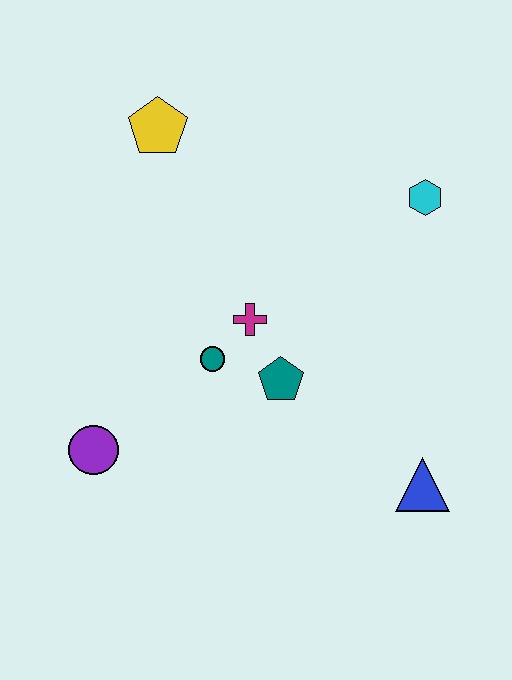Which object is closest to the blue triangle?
The teal pentagon is closest to the blue triangle.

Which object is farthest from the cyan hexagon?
The purple circle is farthest from the cyan hexagon.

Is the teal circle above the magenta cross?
No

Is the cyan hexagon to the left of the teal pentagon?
No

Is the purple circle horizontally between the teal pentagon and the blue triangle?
No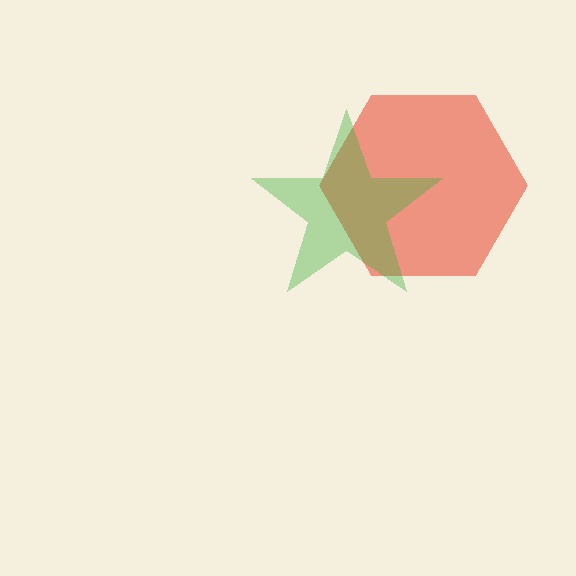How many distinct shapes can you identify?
There are 2 distinct shapes: a red hexagon, a green star.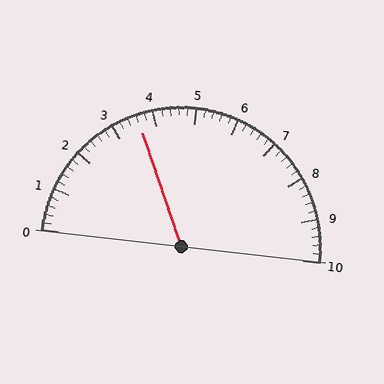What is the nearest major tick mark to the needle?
The nearest major tick mark is 4.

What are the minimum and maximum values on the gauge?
The gauge ranges from 0 to 10.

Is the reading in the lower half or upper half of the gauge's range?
The reading is in the lower half of the range (0 to 10).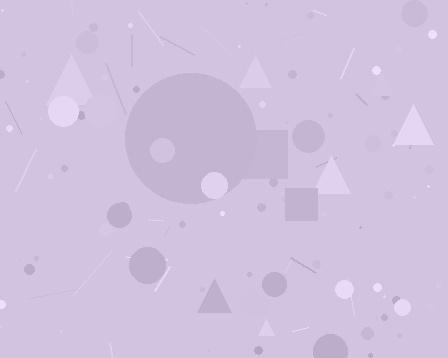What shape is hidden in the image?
A circle is hidden in the image.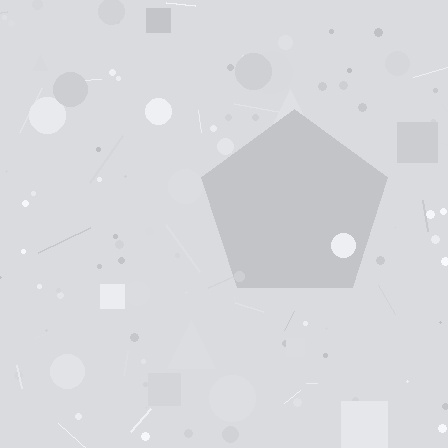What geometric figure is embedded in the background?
A pentagon is embedded in the background.